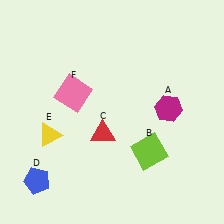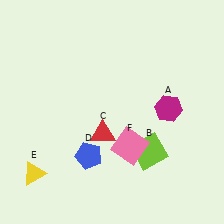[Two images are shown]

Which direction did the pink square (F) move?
The pink square (F) moved right.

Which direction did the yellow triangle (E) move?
The yellow triangle (E) moved down.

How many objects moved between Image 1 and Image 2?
3 objects moved between the two images.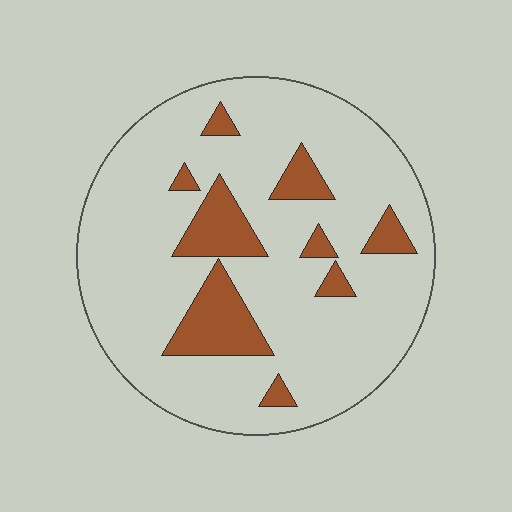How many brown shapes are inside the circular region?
9.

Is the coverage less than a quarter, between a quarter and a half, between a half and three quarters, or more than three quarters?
Less than a quarter.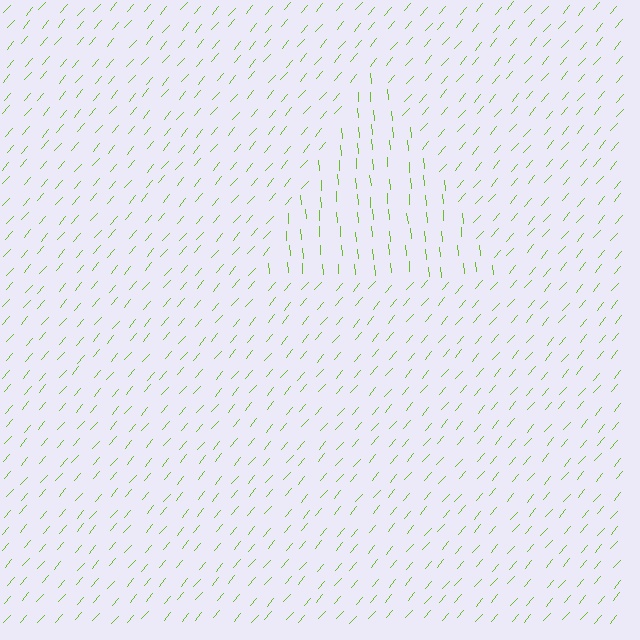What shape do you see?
I see a triangle.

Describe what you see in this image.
The image is filled with small lime line segments. A triangle region in the image has lines oriented differently from the surrounding lines, creating a visible texture boundary.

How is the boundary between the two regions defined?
The boundary is defined purely by a change in line orientation (approximately 45 degrees difference). All lines are the same color and thickness.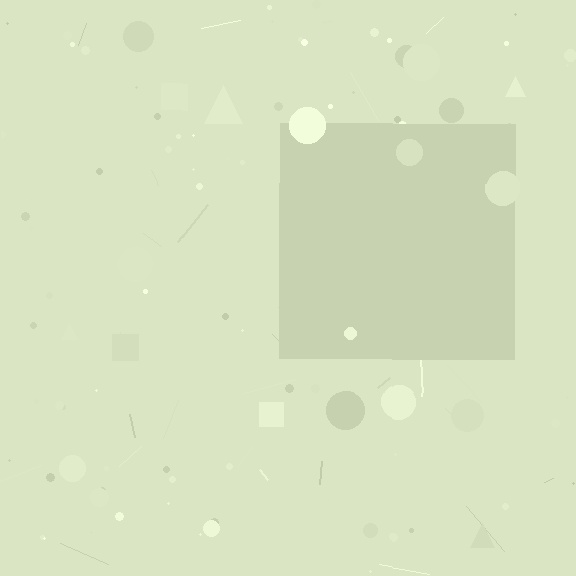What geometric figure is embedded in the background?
A square is embedded in the background.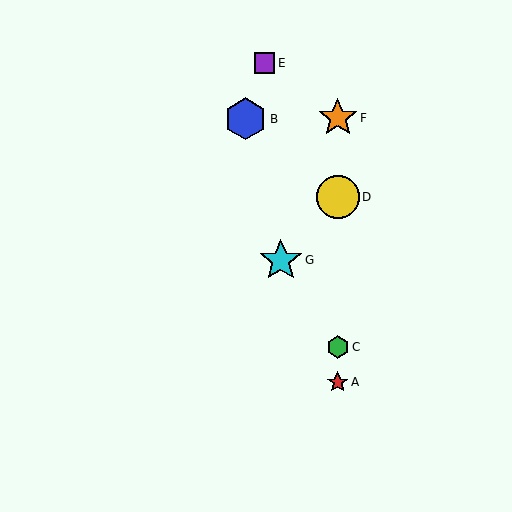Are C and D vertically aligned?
Yes, both are at x≈338.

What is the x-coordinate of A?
Object A is at x≈338.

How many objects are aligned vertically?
4 objects (A, C, D, F) are aligned vertically.